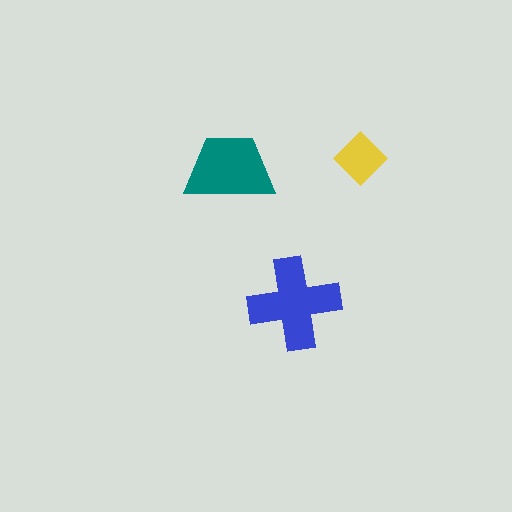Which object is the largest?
The blue cross.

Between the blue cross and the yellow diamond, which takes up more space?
The blue cross.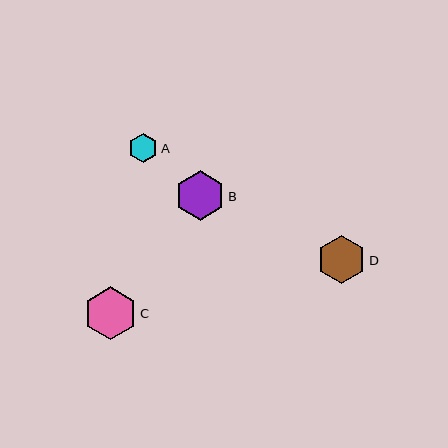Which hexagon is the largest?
Hexagon C is the largest with a size of approximately 53 pixels.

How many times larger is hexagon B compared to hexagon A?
Hexagon B is approximately 1.7 times the size of hexagon A.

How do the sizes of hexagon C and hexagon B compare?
Hexagon C and hexagon B are approximately the same size.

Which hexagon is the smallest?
Hexagon A is the smallest with a size of approximately 29 pixels.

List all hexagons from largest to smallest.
From largest to smallest: C, B, D, A.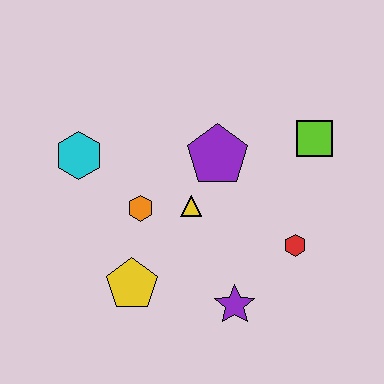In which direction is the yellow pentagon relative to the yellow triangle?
The yellow pentagon is below the yellow triangle.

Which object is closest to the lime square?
The purple pentagon is closest to the lime square.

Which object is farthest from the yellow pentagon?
The lime square is farthest from the yellow pentagon.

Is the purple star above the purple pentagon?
No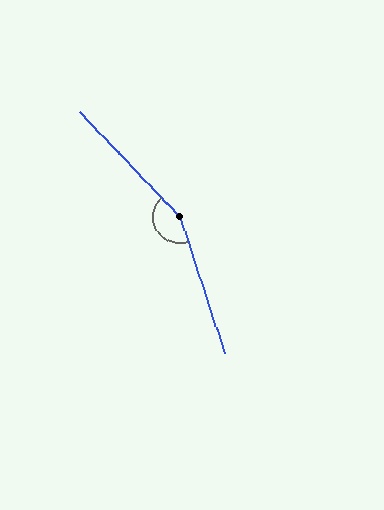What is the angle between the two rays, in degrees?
Approximately 155 degrees.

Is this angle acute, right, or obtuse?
It is obtuse.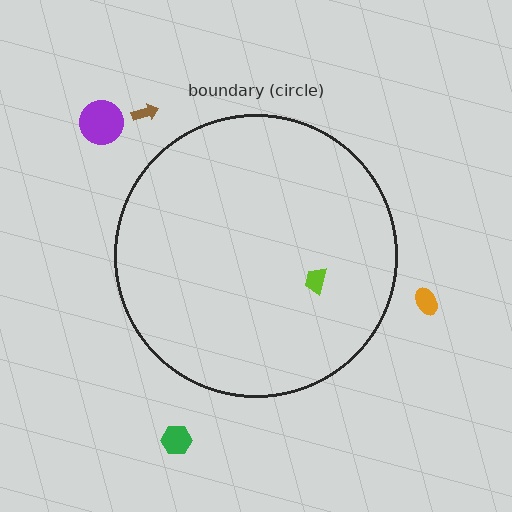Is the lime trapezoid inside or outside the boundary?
Inside.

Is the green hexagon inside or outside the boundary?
Outside.